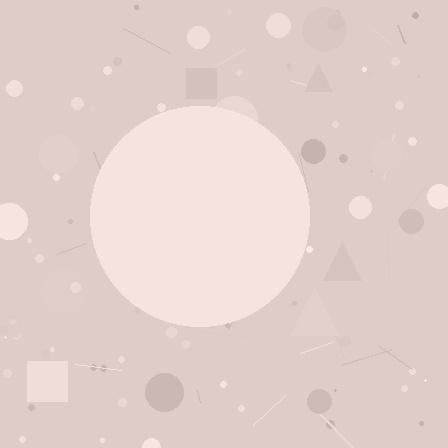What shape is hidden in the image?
A circle is hidden in the image.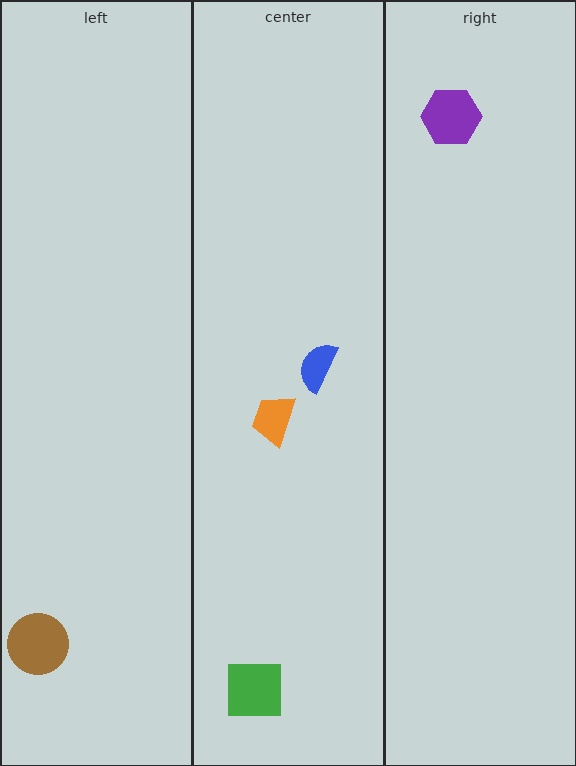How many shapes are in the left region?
1.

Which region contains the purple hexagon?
The right region.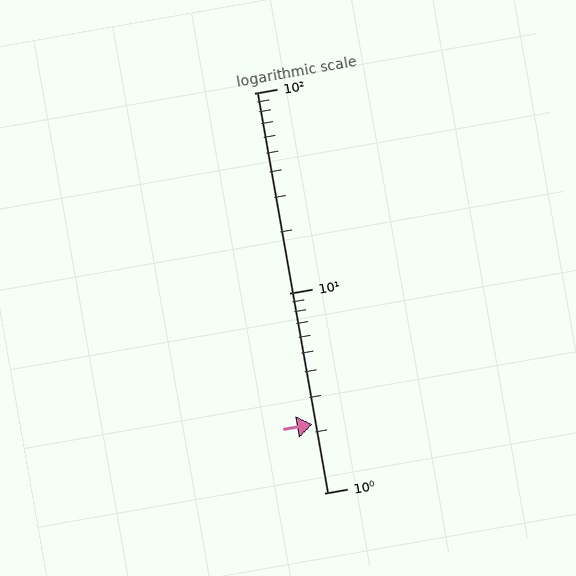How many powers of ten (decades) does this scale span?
The scale spans 2 decades, from 1 to 100.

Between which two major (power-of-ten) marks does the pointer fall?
The pointer is between 1 and 10.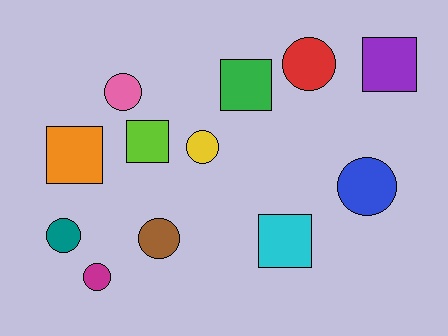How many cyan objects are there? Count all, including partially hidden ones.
There is 1 cyan object.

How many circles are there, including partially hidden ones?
There are 7 circles.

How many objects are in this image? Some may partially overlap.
There are 12 objects.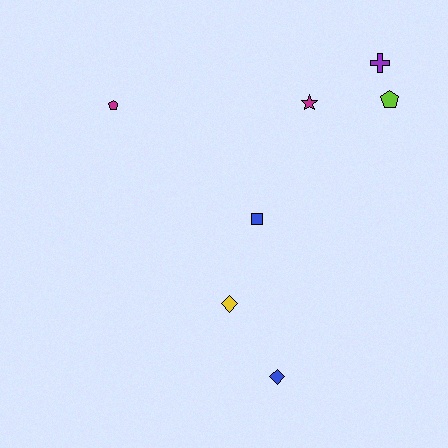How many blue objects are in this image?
There are 2 blue objects.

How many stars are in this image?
There is 1 star.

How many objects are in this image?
There are 7 objects.